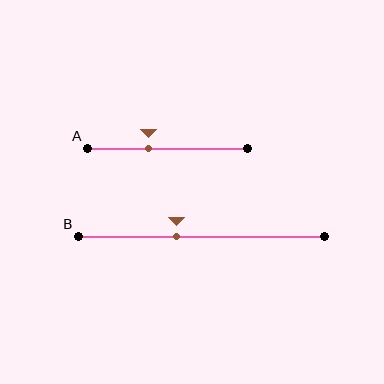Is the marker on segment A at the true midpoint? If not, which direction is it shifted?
No, the marker on segment A is shifted to the left by about 12% of the segment length.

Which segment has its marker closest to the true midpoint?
Segment B has its marker closest to the true midpoint.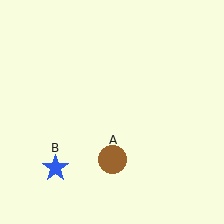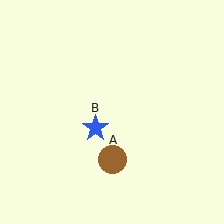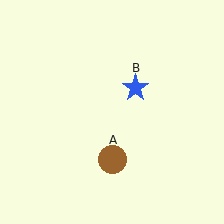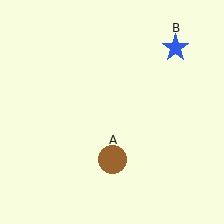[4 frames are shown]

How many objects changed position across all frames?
1 object changed position: blue star (object B).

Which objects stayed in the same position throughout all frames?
Brown circle (object A) remained stationary.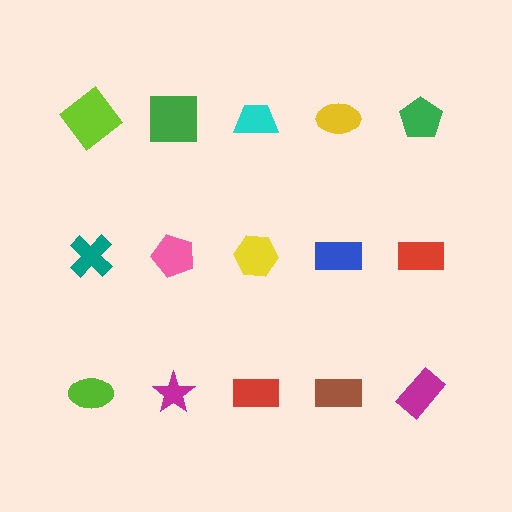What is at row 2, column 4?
A blue rectangle.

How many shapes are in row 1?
5 shapes.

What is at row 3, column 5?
A magenta rectangle.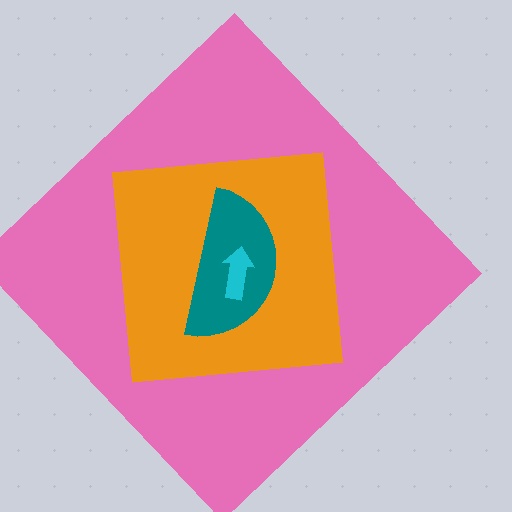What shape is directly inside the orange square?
The teal semicircle.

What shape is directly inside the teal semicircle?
The cyan arrow.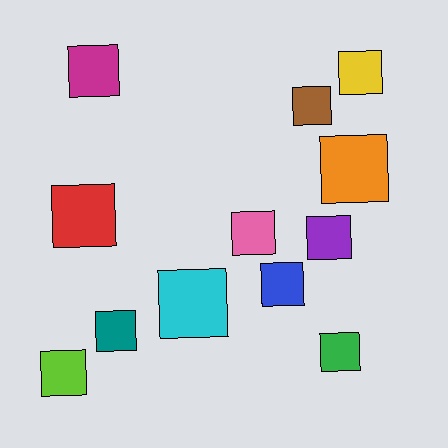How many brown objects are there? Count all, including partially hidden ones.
There is 1 brown object.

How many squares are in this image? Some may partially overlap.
There are 12 squares.